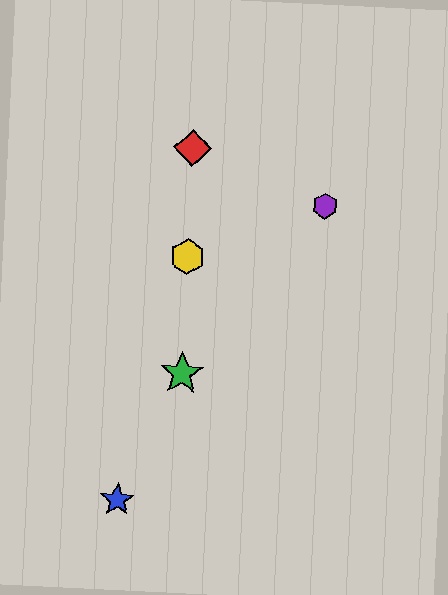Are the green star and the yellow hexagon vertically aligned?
Yes, both are at x≈182.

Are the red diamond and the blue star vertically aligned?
No, the red diamond is at x≈193 and the blue star is at x≈117.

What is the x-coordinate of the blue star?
The blue star is at x≈117.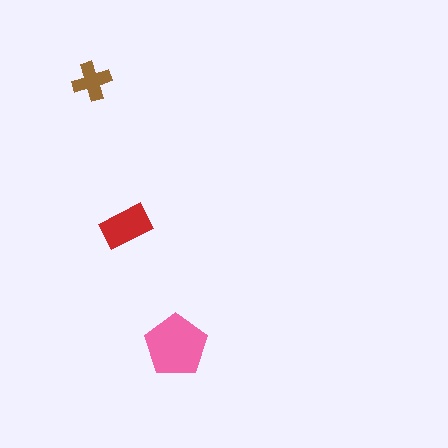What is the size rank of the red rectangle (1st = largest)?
2nd.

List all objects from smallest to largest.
The brown cross, the red rectangle, the pink pentagon.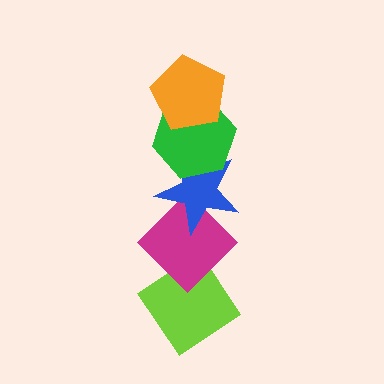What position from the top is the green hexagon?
The green hexagon is 2nd from the top.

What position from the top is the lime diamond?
The lime diamond is 5th from the top.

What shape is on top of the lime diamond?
The magenta diamond is on top of the lime diamond.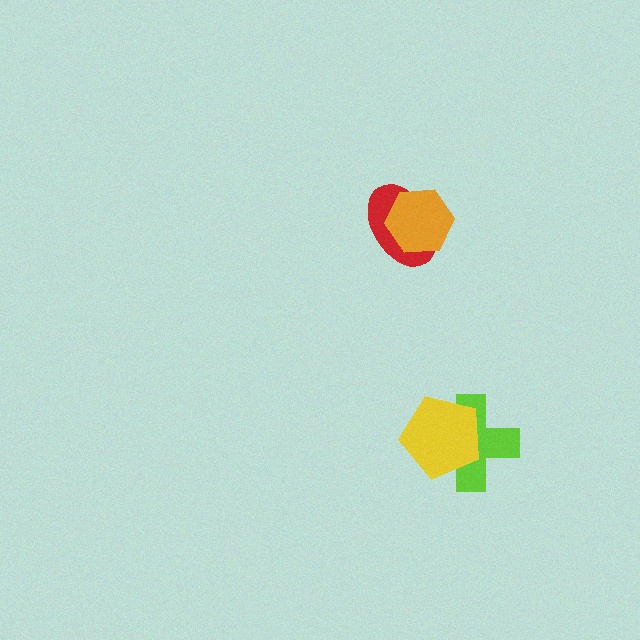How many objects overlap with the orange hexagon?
1 object overlaps with the orange hexagon.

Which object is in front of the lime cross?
The yellow pentagon is in front of the lime cross.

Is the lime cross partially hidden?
Yes, it is partially covered by another shape.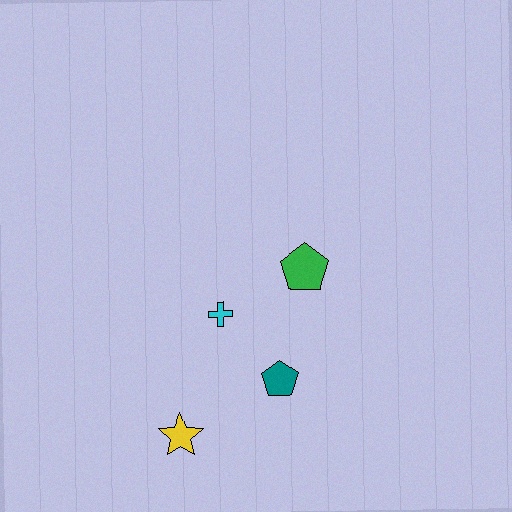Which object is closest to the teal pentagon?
The cyan cross is closest to the teal pentagon.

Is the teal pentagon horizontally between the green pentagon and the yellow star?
Yes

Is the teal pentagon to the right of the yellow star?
Yes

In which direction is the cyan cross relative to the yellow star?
The cyan cross is above the yellow star.